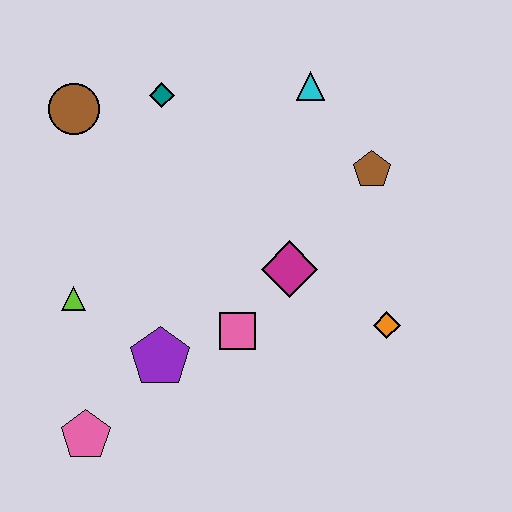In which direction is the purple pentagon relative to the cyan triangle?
The purple pentagon is below the cyan triangle.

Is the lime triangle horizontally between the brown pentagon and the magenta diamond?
No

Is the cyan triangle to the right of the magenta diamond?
Yes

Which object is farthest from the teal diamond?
The pink pentagon is farthest from the teal diamond.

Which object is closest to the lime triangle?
The purple pentagon is closest to the lime triangle.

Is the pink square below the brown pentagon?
Yes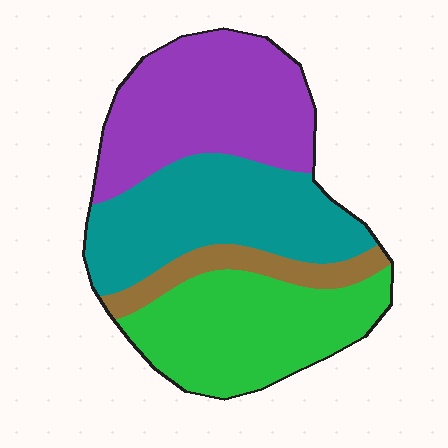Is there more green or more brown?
Green.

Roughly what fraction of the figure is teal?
Teal covers about 30% of the figure.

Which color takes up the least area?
Brown, at roughly 10%.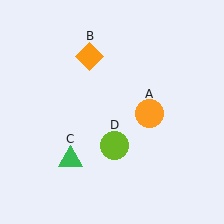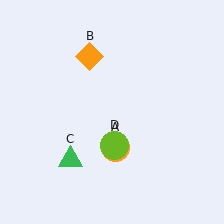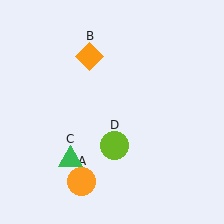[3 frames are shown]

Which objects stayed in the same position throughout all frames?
Orange diamond (object B) and green triangle (object C) and lime circle (object D) remained stationary.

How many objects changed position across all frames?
1 object changed position: orange circle (object A).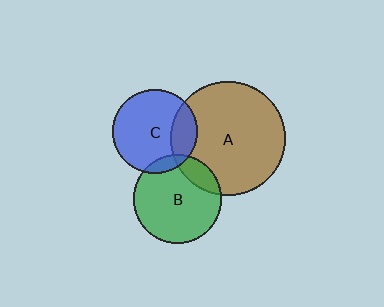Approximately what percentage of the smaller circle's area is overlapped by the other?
Approximately 10%.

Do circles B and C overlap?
Yes.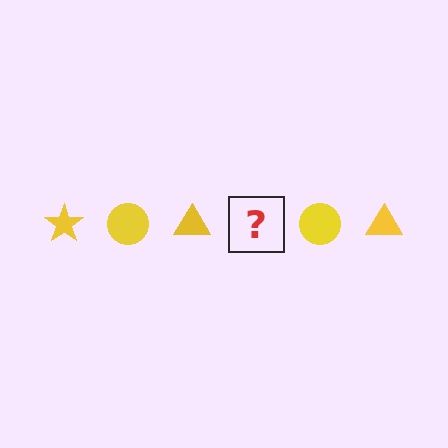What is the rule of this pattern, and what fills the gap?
The rule is that the pattern cycles through star, circle, triangle shapes in yellow. The gap should be filled with a yellow star.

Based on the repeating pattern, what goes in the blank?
The blank should be a yellow star.